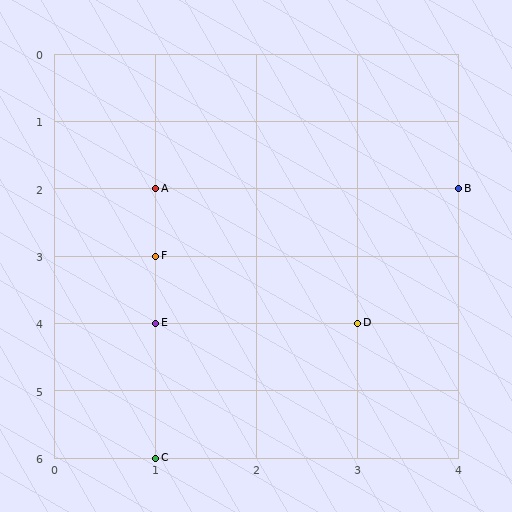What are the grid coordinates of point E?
Point E is at grid coordinates (1, 4).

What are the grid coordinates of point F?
Point F is at grid coordinates (1, 3).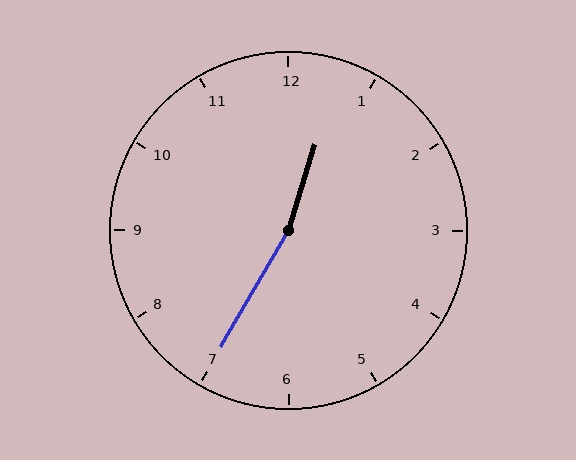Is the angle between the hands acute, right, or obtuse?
It is obtuse.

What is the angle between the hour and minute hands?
Approximately 168 degrees.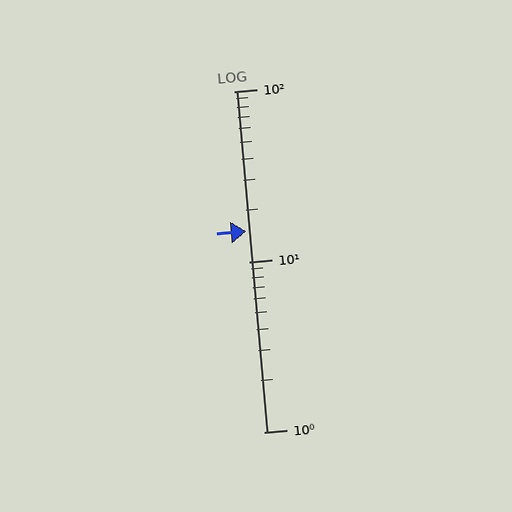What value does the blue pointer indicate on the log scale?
The pointer indicates approximately 15.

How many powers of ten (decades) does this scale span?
The scale spans 2 decades, from 1 to 100.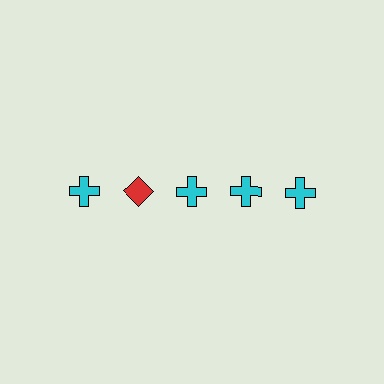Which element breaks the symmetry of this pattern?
The red diamond in the top row, second from left column breaks the symmetry. All other shapes are cyan crosses.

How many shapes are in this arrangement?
There are 5 shapes arranged in a grid pattern.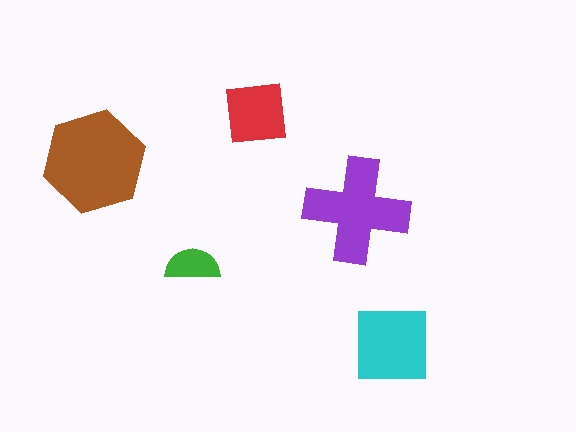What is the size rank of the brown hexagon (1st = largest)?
1st.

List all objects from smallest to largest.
The green semicircle, the red square, the cyan square, the purple cross, the brown hexagon.